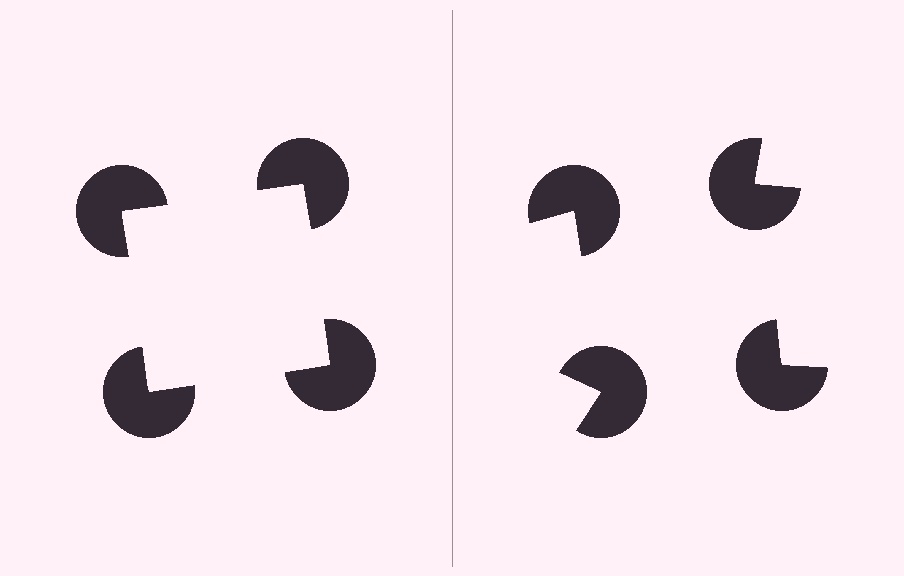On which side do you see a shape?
An illusory square appears on the left side. On the right side the wedge cuts are rotated, so no coherent shape forms.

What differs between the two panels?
The pac-man discs are positioned identically on both sides; only the wedge orientations differ. On the left they align to a square; on the right they are misaligned.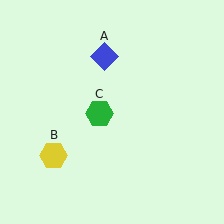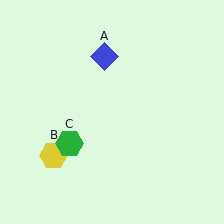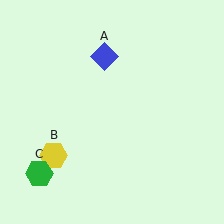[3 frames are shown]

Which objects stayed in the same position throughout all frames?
Blue diamond (object A) and yellow hexagon (object B) remained stationary.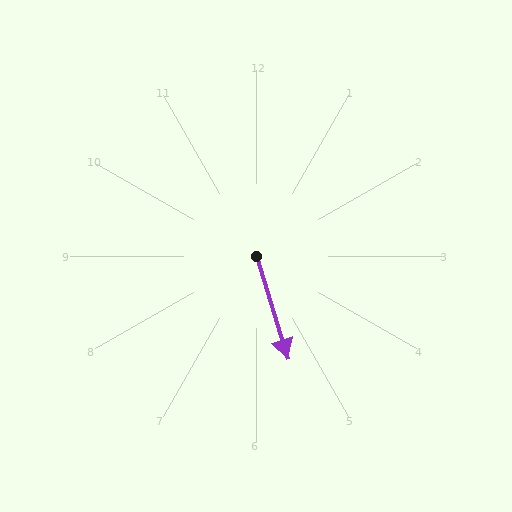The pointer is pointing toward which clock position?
Roughly 5 o'clock.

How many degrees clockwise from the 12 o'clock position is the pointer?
Approximately 163 degrees.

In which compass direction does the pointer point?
South.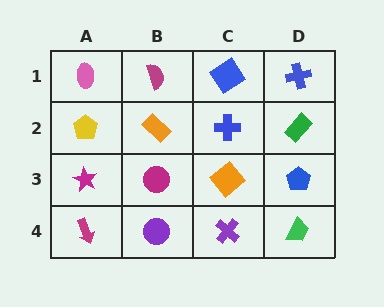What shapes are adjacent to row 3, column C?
A blue cross (row 2, column C), a purple cross (row 4, column C), a magenta circle (row 3, column B), a blue pentagon (row 3, column D).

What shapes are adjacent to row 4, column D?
A blue pentagon (row 3, column D), a purple cross (row 4, column C).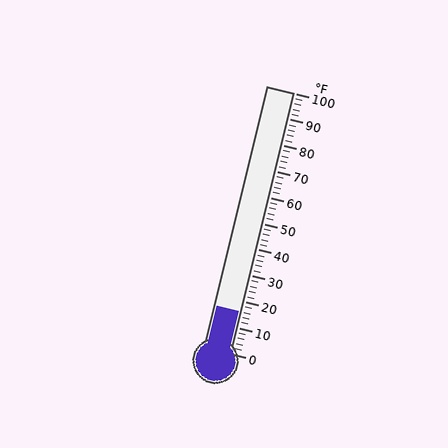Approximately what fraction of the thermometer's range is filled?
The thermometer is filled to approximately 15% of its range.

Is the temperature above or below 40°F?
The temperature is below 40°F.